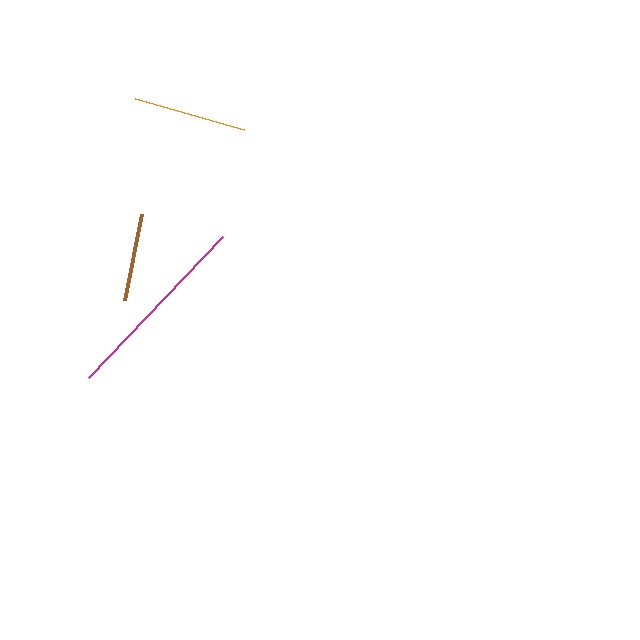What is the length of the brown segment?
The brown segment is approximately 88 pixels long.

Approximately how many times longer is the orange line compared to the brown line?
The orange line is approximately 1.3 times the length of the brown line.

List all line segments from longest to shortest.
From longest to shortest: magenta, orange, brown.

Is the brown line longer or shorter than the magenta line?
The magenta line is longer than the brown line.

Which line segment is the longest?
The magenta line is the longest at approximately 195 pixels.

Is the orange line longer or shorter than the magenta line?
The magenta line is longer than the orange line.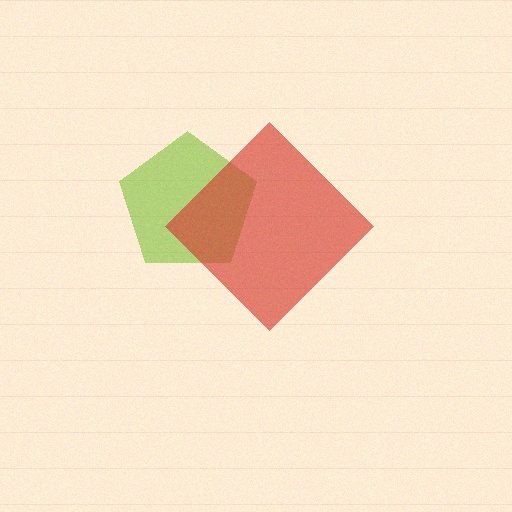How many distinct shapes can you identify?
There are 2 distinct shapes: a lime pentagon, a red diamond.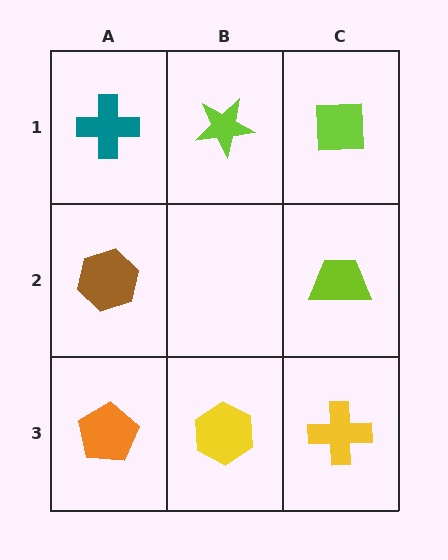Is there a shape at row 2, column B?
No, that cell is empty.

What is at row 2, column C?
A lime trapezoid.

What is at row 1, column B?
A lime star.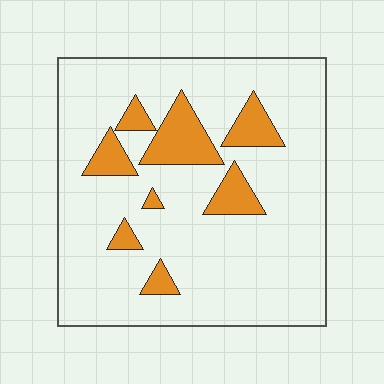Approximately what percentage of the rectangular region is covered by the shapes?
Approximately 15%.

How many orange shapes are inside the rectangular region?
8.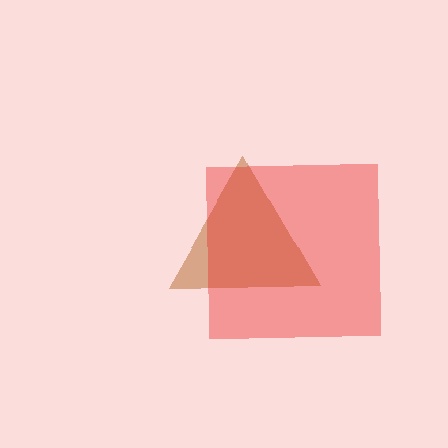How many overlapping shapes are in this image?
There are 2 overlapping shapes in the image.